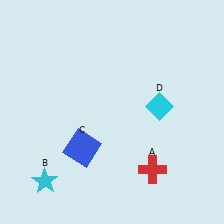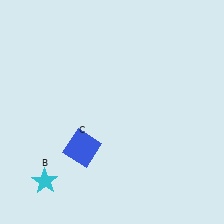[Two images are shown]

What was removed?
The cyan diamond (D), the red cross (A) were removed in Image 2.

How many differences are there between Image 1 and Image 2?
There are 2 differences between the two images.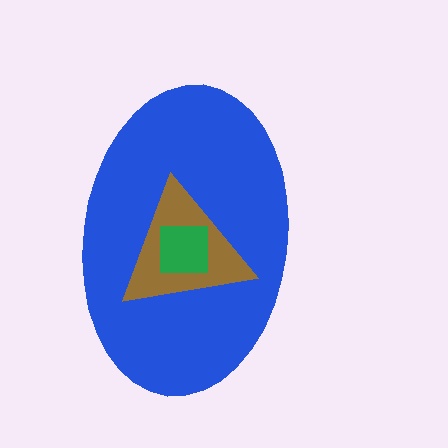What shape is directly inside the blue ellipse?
The brown triangle.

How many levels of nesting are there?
3.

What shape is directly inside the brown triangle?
The green square.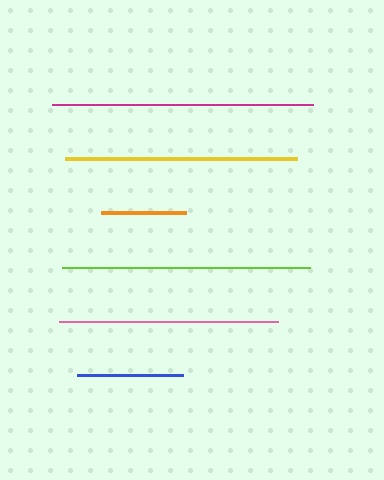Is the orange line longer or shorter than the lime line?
The lime line is longer than the orange line.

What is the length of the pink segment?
The pink segment is approximately 219 pixels long.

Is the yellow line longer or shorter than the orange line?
The yellow line is longer than the orange line.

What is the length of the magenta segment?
The magenta segment is approximately 260 pixels long.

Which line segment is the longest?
The magenta line is the longest at approximately 260 pixels.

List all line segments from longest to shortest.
From longest to shortest: magenta, lime, yellow, pink, blue, orange.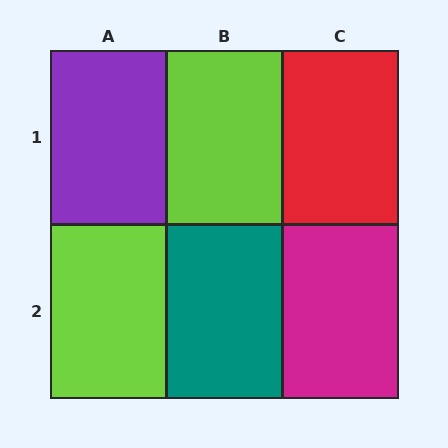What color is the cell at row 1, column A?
Purple.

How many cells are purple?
1 cell is purple.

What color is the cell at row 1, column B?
Lime.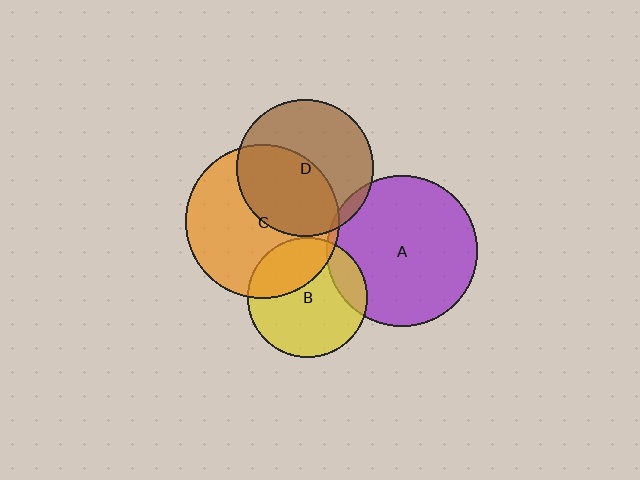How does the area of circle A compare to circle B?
Approximately 1.6 times.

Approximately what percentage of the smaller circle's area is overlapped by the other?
Approximately 30%.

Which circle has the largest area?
Circle C (orange).